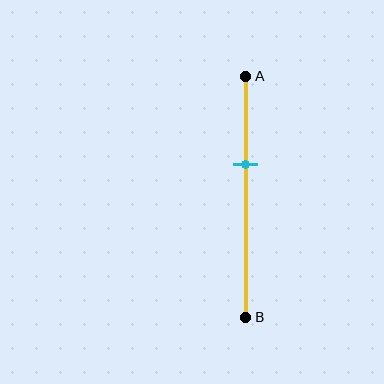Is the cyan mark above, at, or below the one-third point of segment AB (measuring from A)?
The cyan mark is below the one-third point of segment AB.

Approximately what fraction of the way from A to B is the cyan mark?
The cyan mark is approximately 35% of the way from A to B.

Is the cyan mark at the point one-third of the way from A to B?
No, the mark is at about 35% from A, not at the 33% one-third point.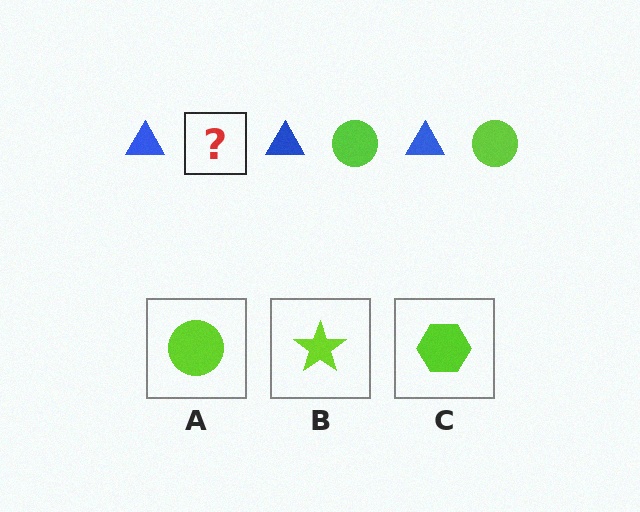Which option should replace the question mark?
Option A.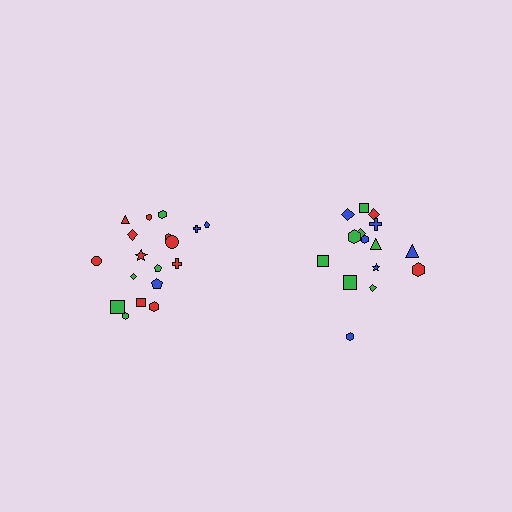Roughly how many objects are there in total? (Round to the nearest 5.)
Roughly 35 objects in total.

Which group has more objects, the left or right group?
The left group.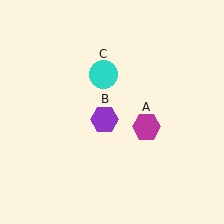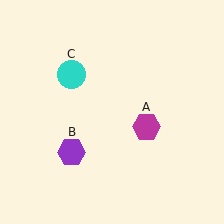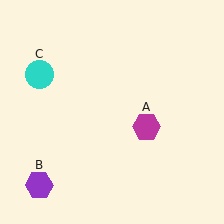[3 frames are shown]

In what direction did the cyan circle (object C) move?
The cyan circle (object C) moved left.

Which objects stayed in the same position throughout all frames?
Magenta hexagon (object A) remained stationary.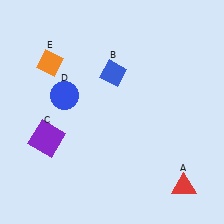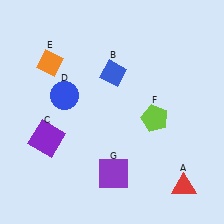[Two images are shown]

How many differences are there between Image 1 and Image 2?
There are 2 differences between the two images.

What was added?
A lime pentagon (F), a purple square (G) were added in Image 2.